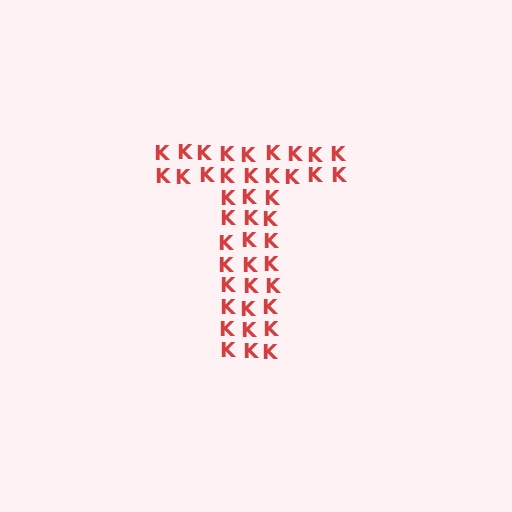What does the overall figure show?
The overall figure shows the letter T.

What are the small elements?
The small elements are letter K's.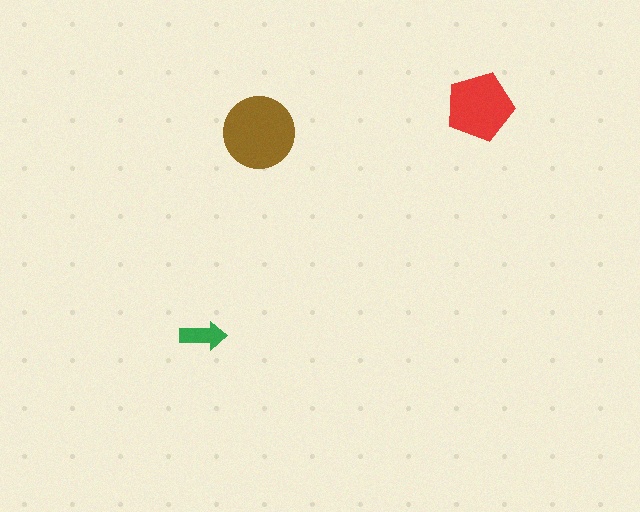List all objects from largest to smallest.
The brown circle, the red pentagon, the green arrow.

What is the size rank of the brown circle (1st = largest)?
1st.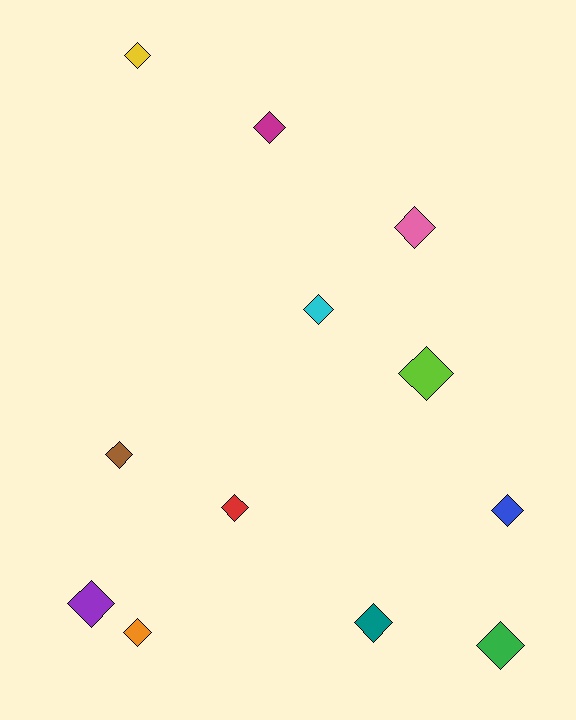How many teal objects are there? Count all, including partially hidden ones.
There is 1 teal object.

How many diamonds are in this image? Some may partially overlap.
There are 12 diamonds.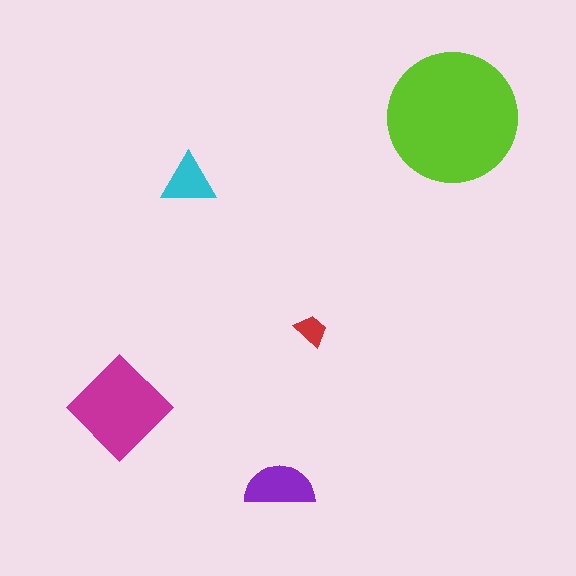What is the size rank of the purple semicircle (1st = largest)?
3rd.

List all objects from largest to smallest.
The lime circle, the magenta diamond, the purple semicircle, the cyan triangle, the red trapezoid.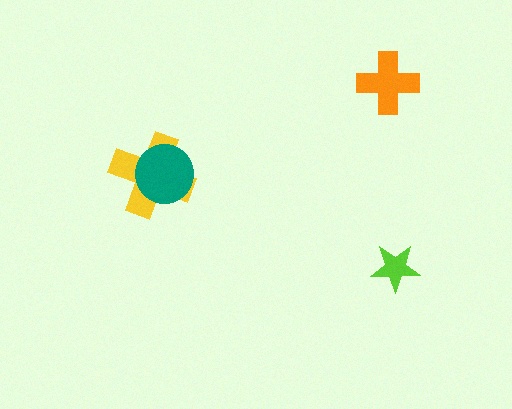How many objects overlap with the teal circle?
1 object overlaps with the teal circle.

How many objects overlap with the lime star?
0 objects overlap with the lime star.